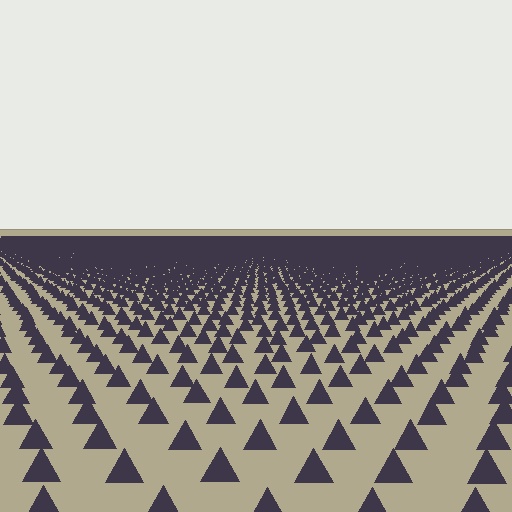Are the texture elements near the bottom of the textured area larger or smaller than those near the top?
Larger. Near the bottom, elements are closer to the viewer and appear at a bigger on-screen size.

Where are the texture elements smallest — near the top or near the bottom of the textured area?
Near the top.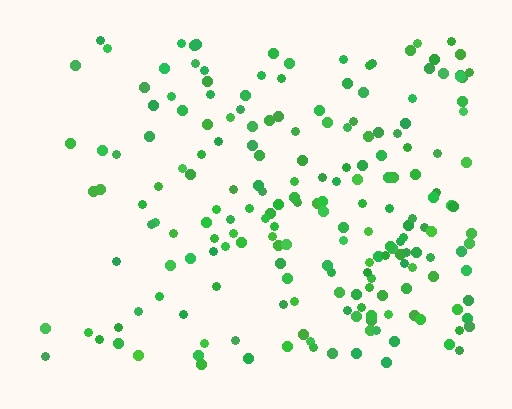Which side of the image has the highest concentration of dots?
The right.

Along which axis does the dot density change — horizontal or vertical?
Horizontal.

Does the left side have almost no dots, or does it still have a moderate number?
Still a moderate number, just noticeably fewer than the right.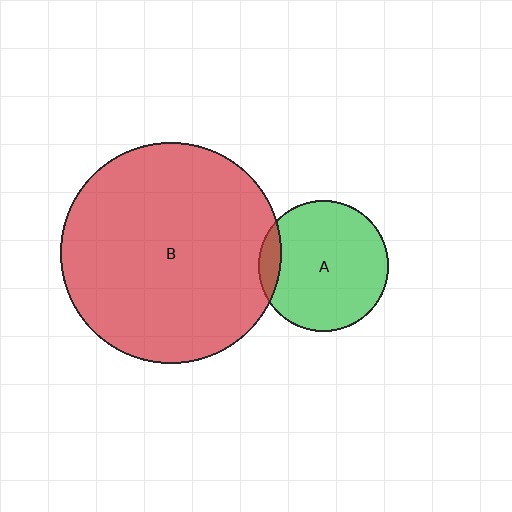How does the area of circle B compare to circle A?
Approximately 2.9 times.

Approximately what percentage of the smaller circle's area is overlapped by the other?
Approximately 10%.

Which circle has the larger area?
Circle B (red).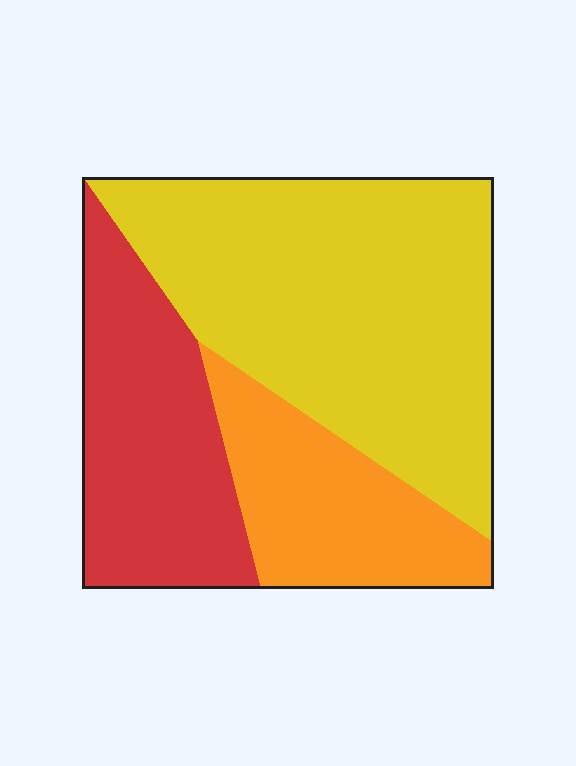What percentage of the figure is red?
Red takes up between a quarter and a half of the figure.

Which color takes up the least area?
Orange, at roughly 20%.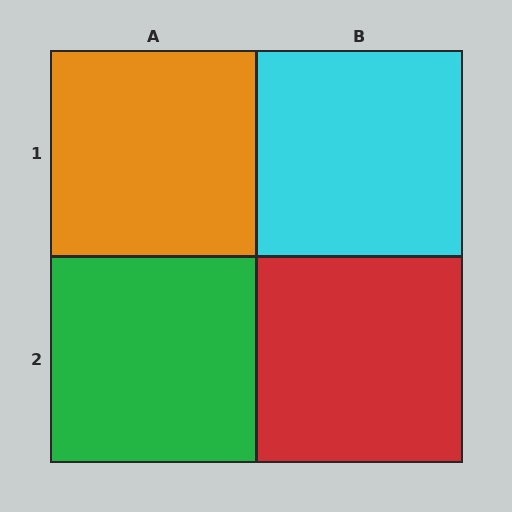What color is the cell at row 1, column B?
Cyan.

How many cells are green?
1 cell is green.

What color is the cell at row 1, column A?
Orange.